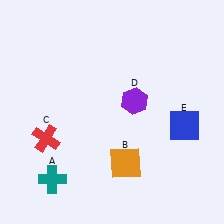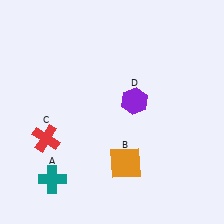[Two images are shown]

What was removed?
The blue square (E) was removed in Image 2.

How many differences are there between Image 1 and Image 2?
There is 1 difference between the two images.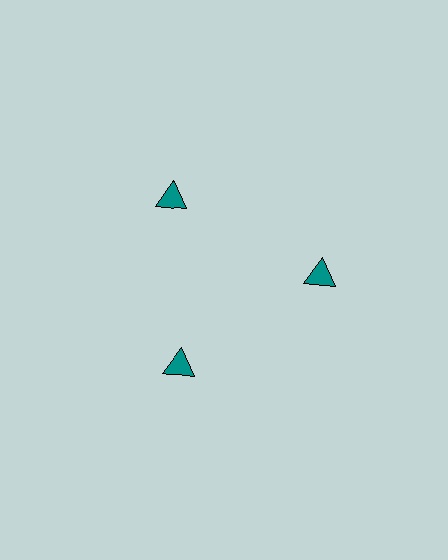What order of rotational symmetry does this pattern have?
This pattern has 3-fold rotational symmetry.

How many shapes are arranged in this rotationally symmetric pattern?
There are 3 shapes, arranged in 3 groups of 1.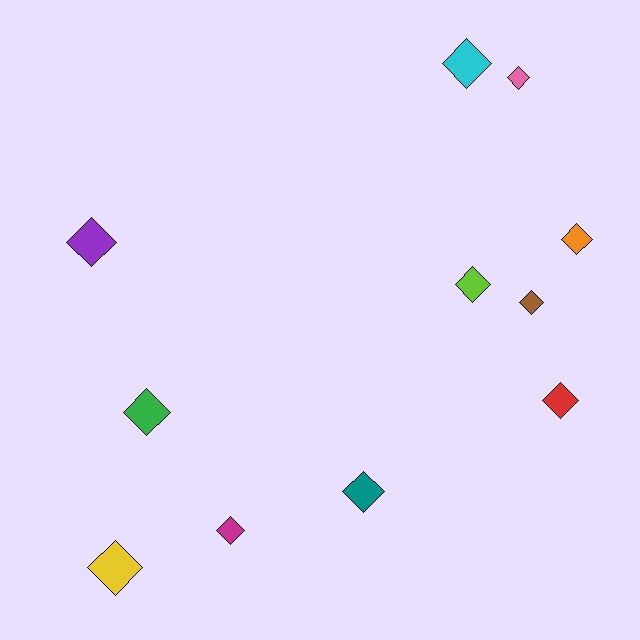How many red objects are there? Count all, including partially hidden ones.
There is 1 red object.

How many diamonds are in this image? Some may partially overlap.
There are 11 diamonds.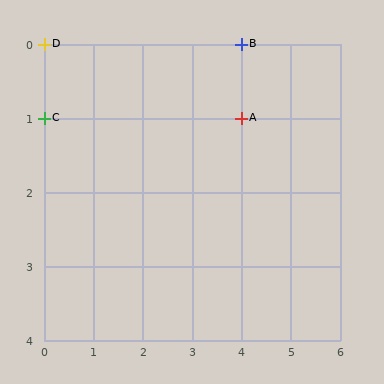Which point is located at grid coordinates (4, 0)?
Point B is at (4, 0).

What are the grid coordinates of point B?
Point B is at grid coordinates (4, 0).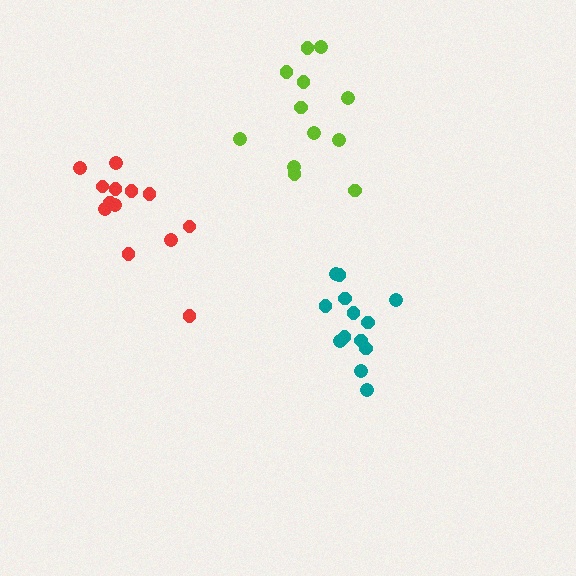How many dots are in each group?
Group 1: 13 dots, Group 2: 13 dots, Group 3: 12 dots (38 total).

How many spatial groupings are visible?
There are 3 spatial groupings.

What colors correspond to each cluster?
The clusters are colored: teal, red, lime.